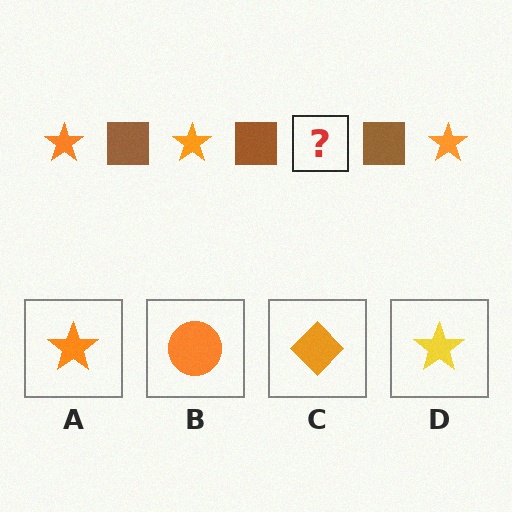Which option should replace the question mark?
Option A.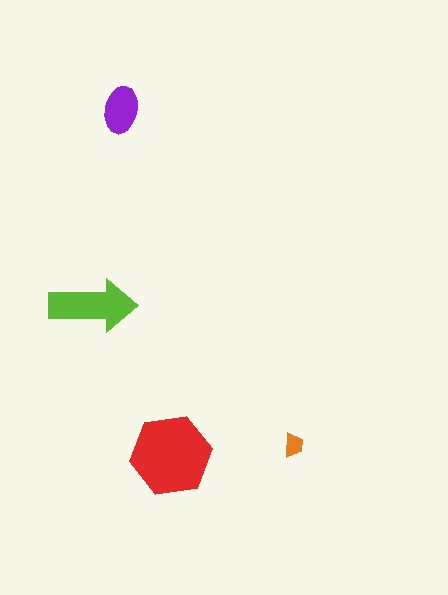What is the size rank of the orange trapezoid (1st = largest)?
4th.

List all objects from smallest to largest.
The orange trapezoid, the purple ellipse, the lime arrow, the red hexagon.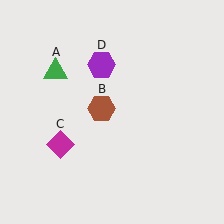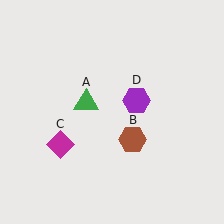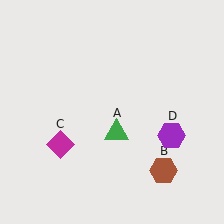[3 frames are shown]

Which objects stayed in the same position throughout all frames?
Magenta diamond (object C) remained stationary.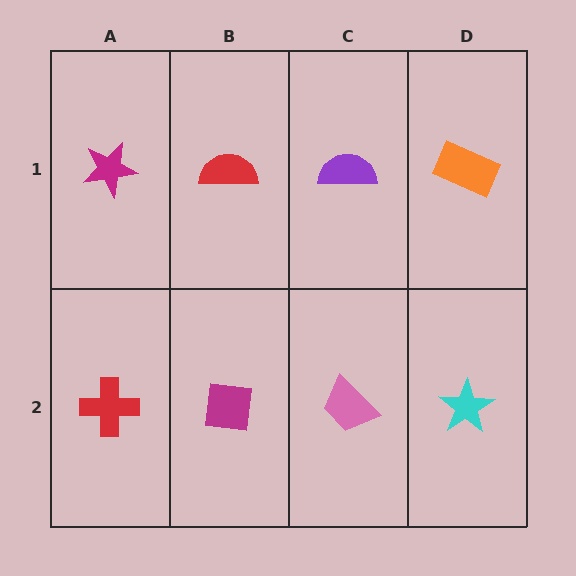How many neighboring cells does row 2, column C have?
3.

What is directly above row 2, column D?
An orange rectangle.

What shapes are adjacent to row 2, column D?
An orange rectangle (row 1, column D), a pink trapezoid (row 2, column C).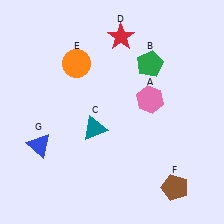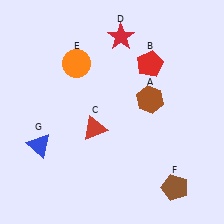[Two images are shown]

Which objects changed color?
A changed from pink to brown. B changed from green to red. C changed from teal to red.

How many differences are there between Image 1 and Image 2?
There are 3 differences between the two images.